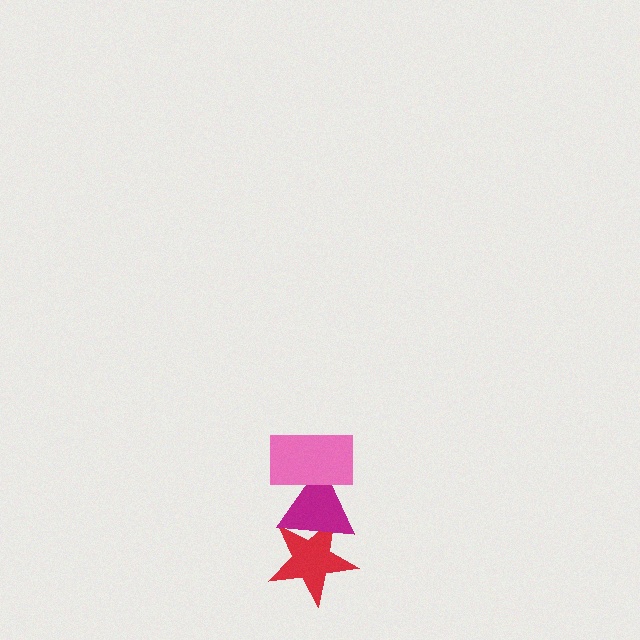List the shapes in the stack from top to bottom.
From top to bottom: the pink rectangle, the magenta triangle, the red star.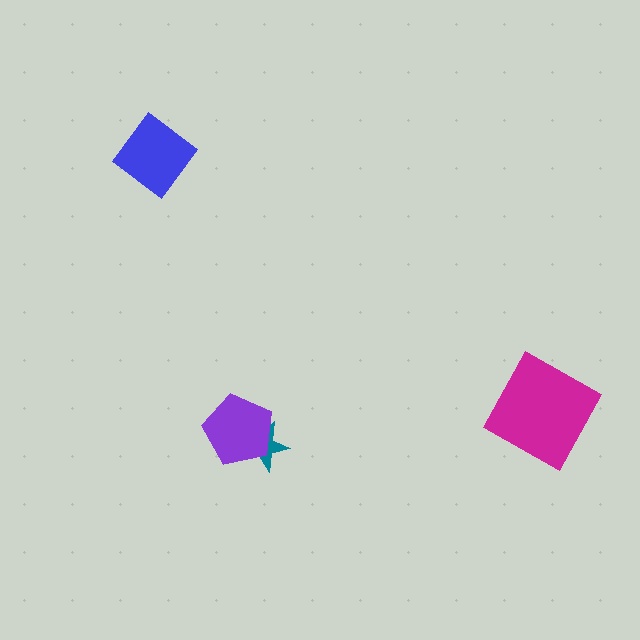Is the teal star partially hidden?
Yes, it is partially covered by another shape.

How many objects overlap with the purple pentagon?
1 object overlaps with the purple pentagon.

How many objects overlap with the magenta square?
0 objects overlap with the magenta square.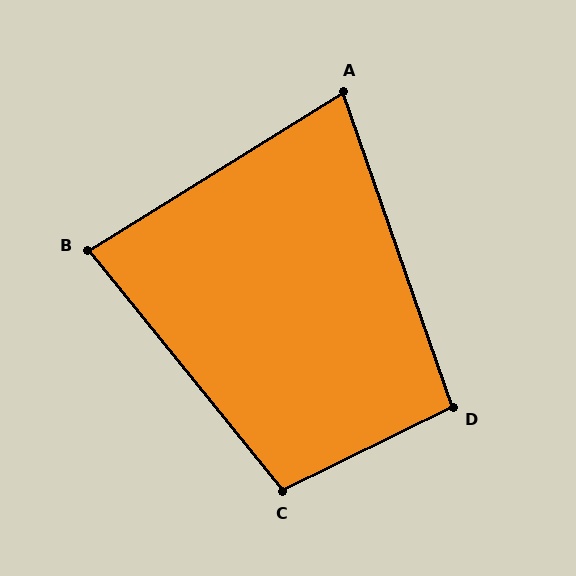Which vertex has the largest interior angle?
C, at approximately 103 degrees.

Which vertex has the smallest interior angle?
A, at approximately 77 degrees.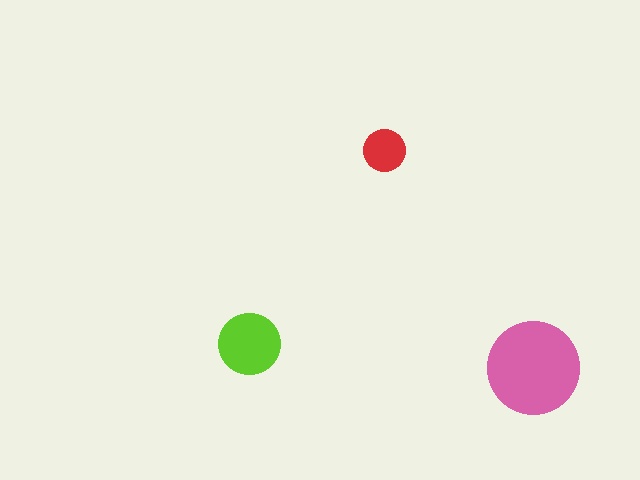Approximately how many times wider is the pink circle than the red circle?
About 2 times wider.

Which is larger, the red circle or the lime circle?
The lime one.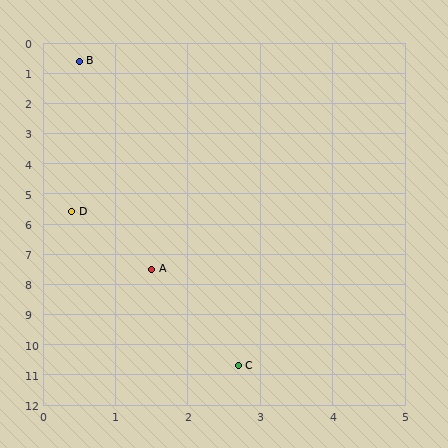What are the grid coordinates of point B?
Point B is at approximately (0.5, 0.6).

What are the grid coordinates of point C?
Point C is at approximately (2.7, 10.7).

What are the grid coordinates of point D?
Point D is at approximately (0.4, 5.6).